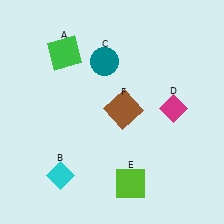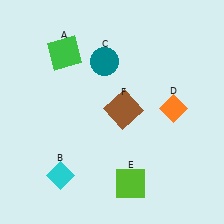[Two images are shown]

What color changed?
The diamond (D) changed from magenta in Image 1 to orange in Image 2.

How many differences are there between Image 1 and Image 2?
There is 1 difference between the two images.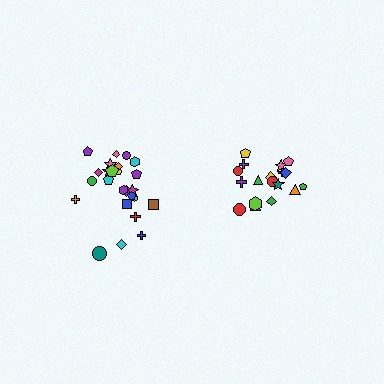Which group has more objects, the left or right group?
The left group.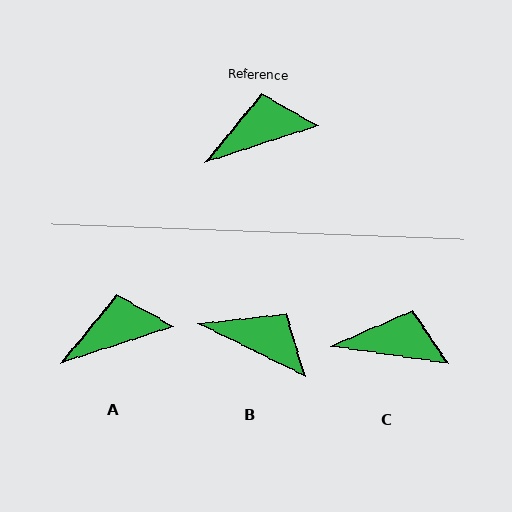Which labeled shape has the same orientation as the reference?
A.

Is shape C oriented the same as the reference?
No, it is off by about 27 degrees.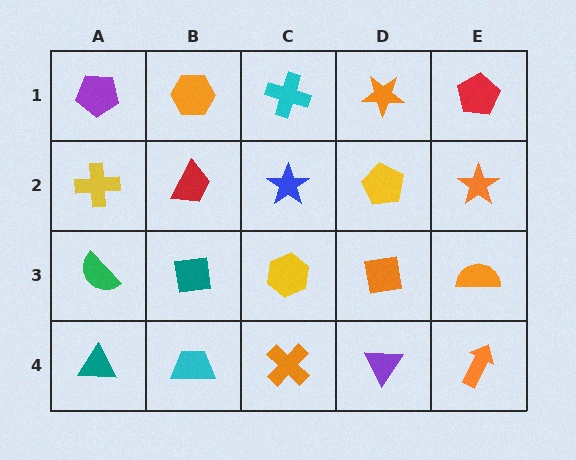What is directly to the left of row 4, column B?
A teal triangle.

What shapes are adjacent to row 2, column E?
A red pentagon (row 1, column E), an orange semicircle (row 3, column E), a yellow pentagon (row 2, column D).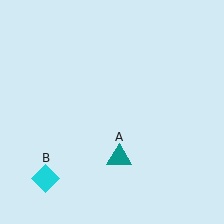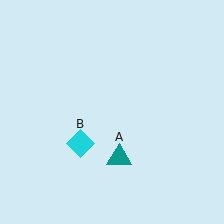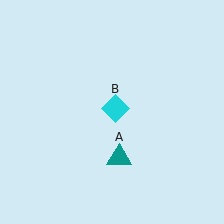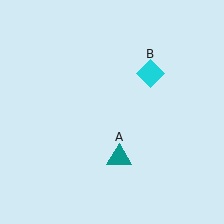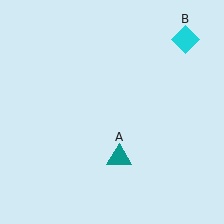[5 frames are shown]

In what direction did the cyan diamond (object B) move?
The cyan diamond (object B) moved up and to the right.